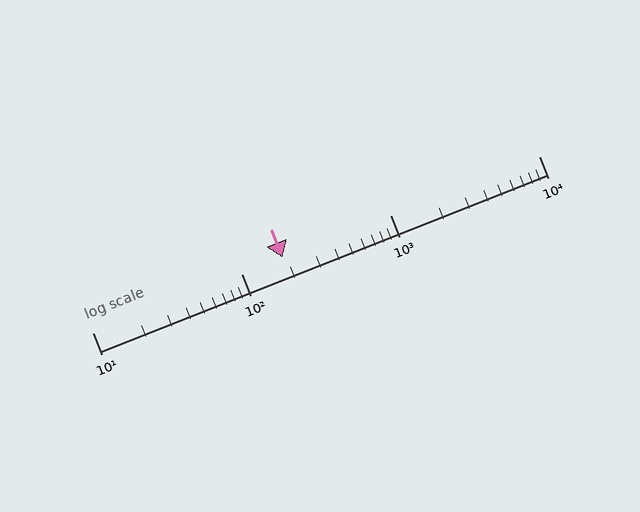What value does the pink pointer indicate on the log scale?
The pointer indicates approximately 190.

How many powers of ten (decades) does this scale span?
The scale spans 3 decades, from 10 to 10000.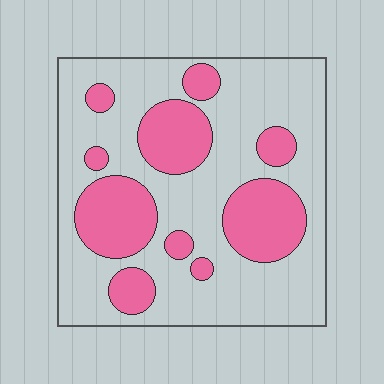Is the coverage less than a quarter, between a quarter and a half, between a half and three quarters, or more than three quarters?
Between a quarter and a half.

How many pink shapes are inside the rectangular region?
10.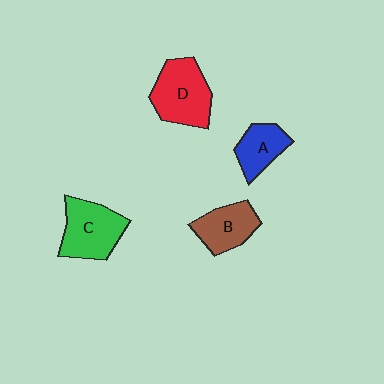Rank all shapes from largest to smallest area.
From largest to smallest: D (red), C (green), B (brown), A (blue).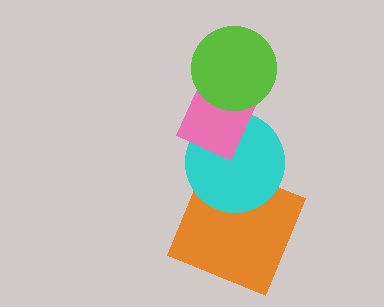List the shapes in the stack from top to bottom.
From top to bottom: the lime circle, the pink rectangle, the cyan circle, the orange square.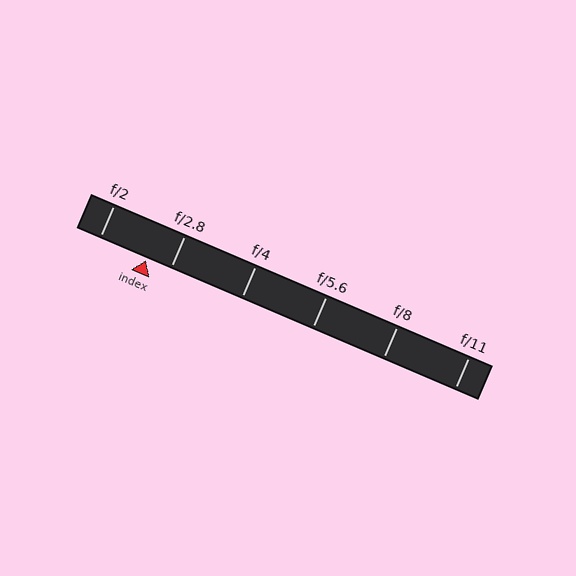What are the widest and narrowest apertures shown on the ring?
The widest aperture shown is f/2 and the narrowest is f/11.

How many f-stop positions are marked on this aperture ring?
There are 6 f-stop positions marked.